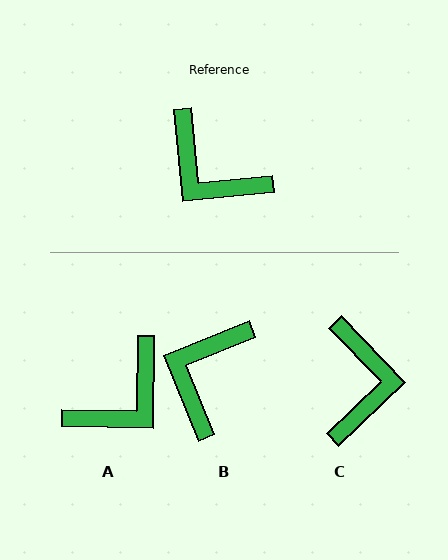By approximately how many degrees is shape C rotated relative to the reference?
Approximately 128 degrees counter-clockwise.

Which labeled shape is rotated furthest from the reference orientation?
C, about 128 degrees away.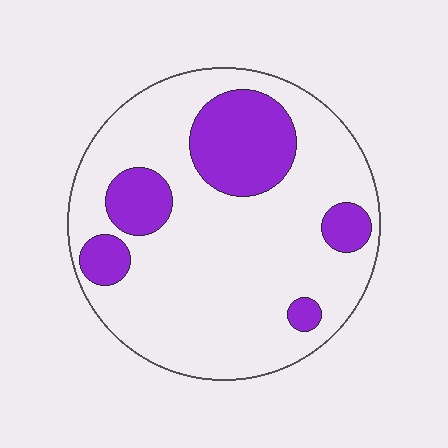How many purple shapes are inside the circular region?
5.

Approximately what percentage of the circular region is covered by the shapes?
Approximately 25%.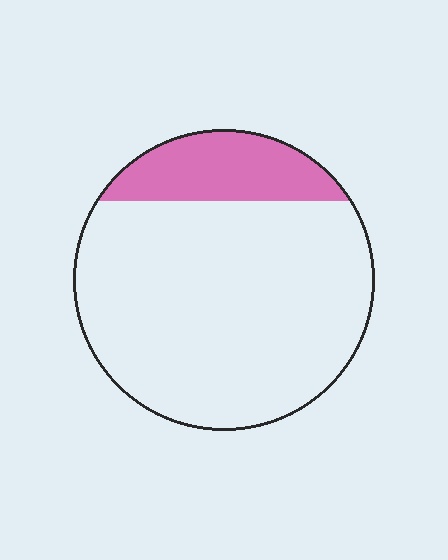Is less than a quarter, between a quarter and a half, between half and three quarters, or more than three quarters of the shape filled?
Less than a quarter.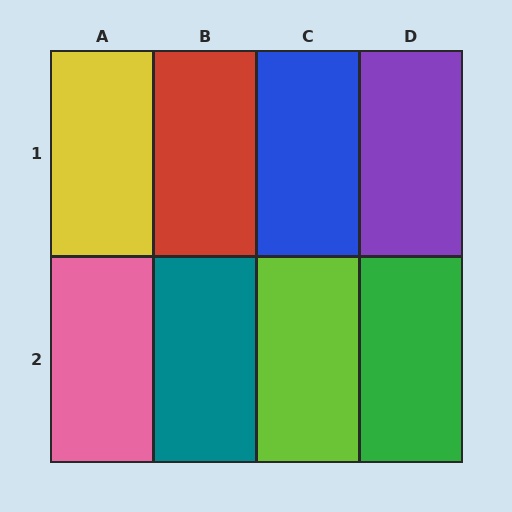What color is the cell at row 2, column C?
Lime.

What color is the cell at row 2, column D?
Green.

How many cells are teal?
1 cell is teal.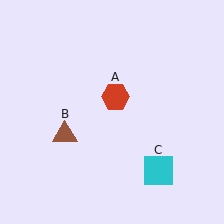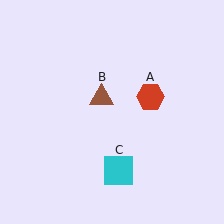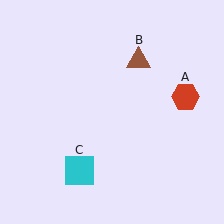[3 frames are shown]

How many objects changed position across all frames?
3 objects changed position: red hexagon (object A), brown triangle (object B), cyan square (object C).